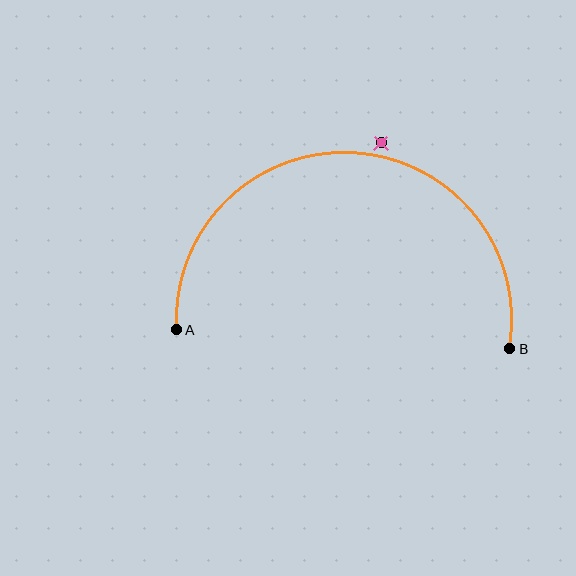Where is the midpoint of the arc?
The arc midpoint is the point on the curve farthest from the straight line joining A and B. It sits above that line.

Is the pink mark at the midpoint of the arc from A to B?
No — the pink mark does not lie on the arc at all. It sits slightly outside the curve.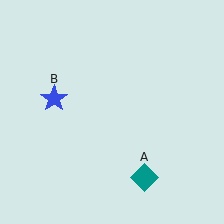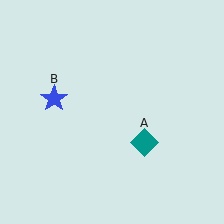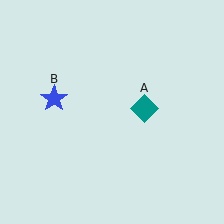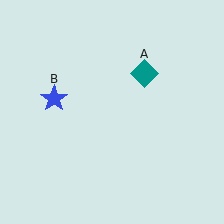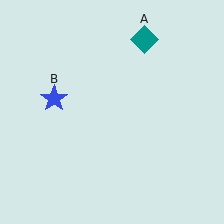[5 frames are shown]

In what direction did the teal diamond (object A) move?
The teal diamond (object A) moved up.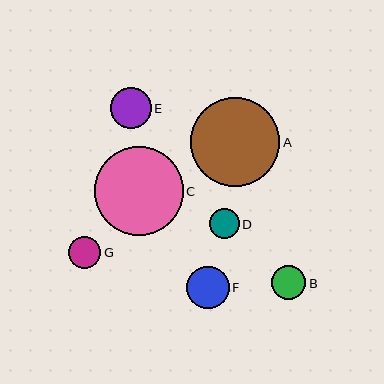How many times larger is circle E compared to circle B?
Circle E is approximately 1.2 times the size of circle B.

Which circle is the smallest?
Circle D is the smallest with a size of approximately 30 pixels.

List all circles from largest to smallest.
From largest to smallest: A, C, F, E, B, G, D.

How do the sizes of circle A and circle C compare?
Circle A and circle C are approximately the same size.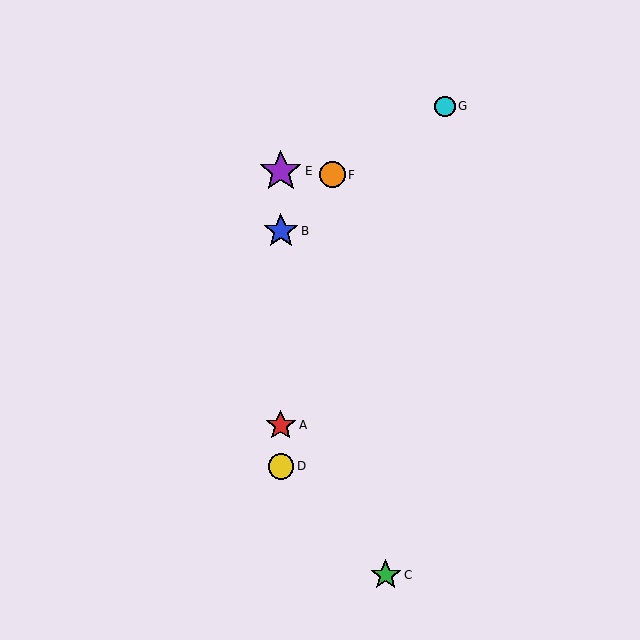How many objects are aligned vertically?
4 objects (A, B, D, E) are aligned vertically.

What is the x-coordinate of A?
Object A is at x≈281.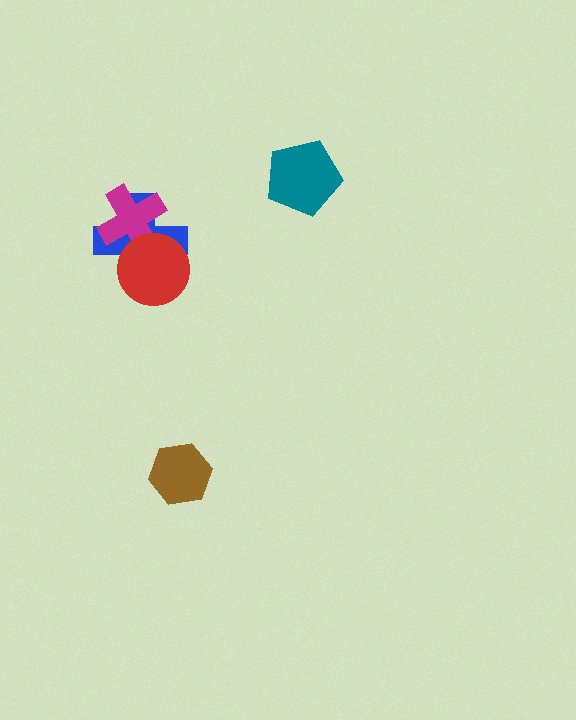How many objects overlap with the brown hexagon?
0 objects overlap with the brown hexagon.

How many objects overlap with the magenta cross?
2 objects overlap with the magenta cross.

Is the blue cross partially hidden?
Yes, it is partially covered by another shape.